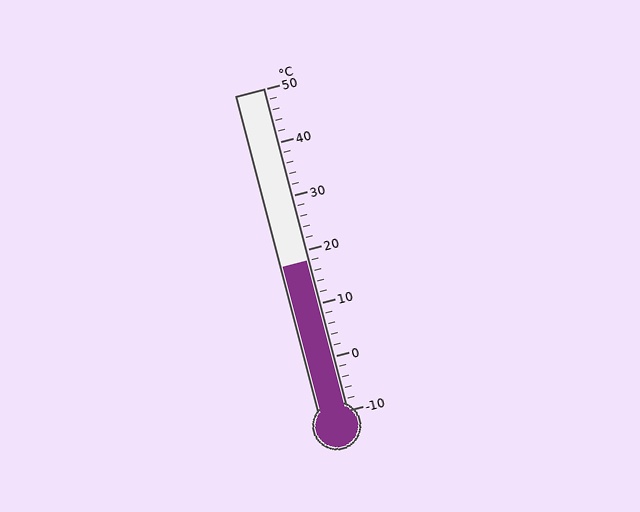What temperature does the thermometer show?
The thermometer shows approximately 18°C.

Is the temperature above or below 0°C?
The temperature is above 0°C.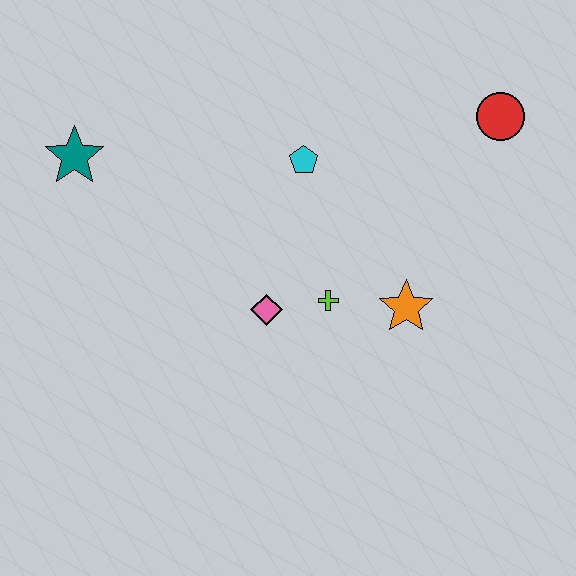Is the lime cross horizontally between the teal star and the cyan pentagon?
No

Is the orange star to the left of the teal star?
No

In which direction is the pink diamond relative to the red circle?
The pink diamond is to the left of the red circle.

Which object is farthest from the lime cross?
The teal star is farthest from the lime cross.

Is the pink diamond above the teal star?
No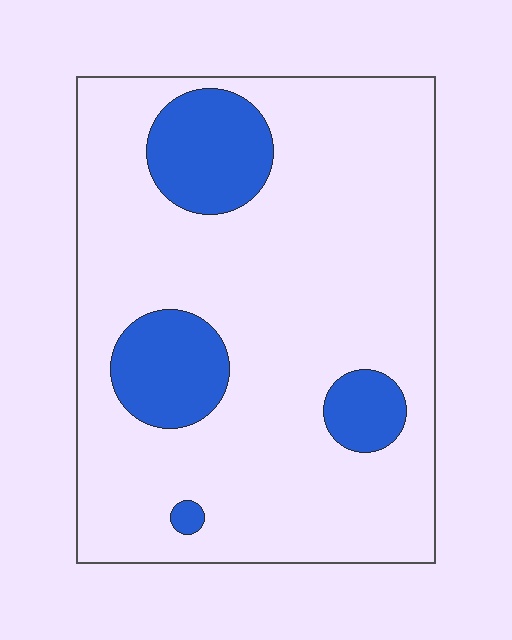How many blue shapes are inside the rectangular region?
4.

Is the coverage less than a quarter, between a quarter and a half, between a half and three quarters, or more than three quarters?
Less than a quarter.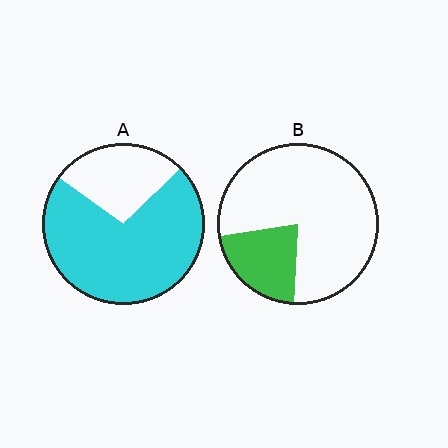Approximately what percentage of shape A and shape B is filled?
A is approximately 70% and B is approximately 20%.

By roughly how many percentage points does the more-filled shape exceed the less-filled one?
By roughly 50 percentage points (A over B).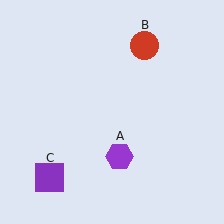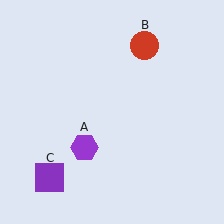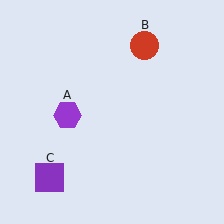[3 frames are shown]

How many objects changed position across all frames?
1 object changed position: purple hexagon (object A).